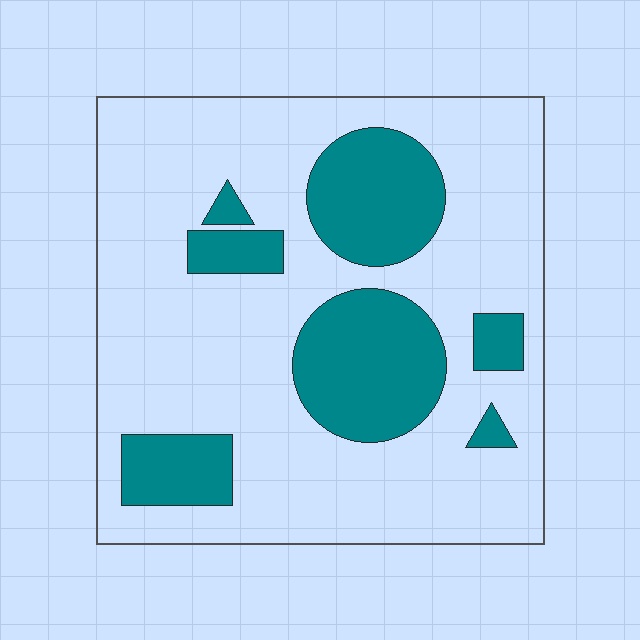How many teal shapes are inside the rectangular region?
7.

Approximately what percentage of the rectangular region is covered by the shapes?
Approximately 25%.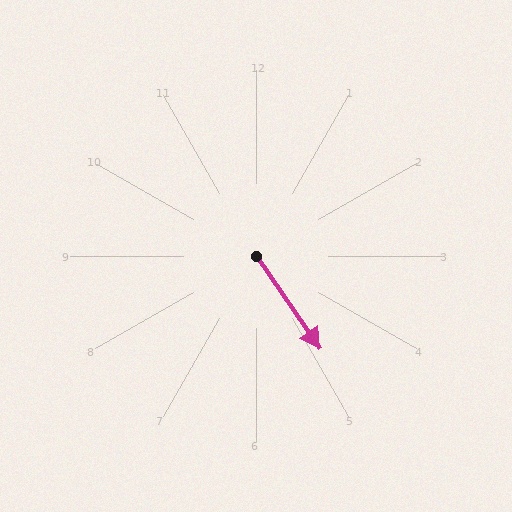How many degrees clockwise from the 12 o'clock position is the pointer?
Approximately 145 degrees.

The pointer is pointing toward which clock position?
Roughly 5 o'clock.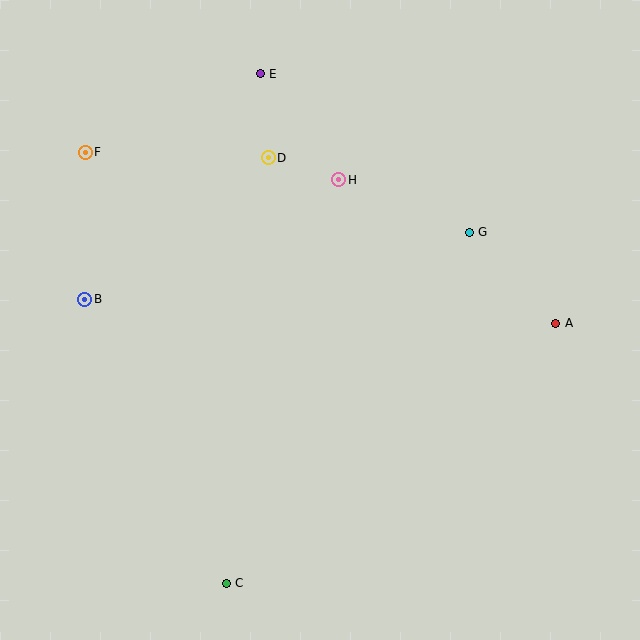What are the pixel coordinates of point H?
Point H is at (339, 180).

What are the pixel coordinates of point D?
Point D is at (268, 158).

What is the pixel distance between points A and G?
The distance between A and G is 126 pixels.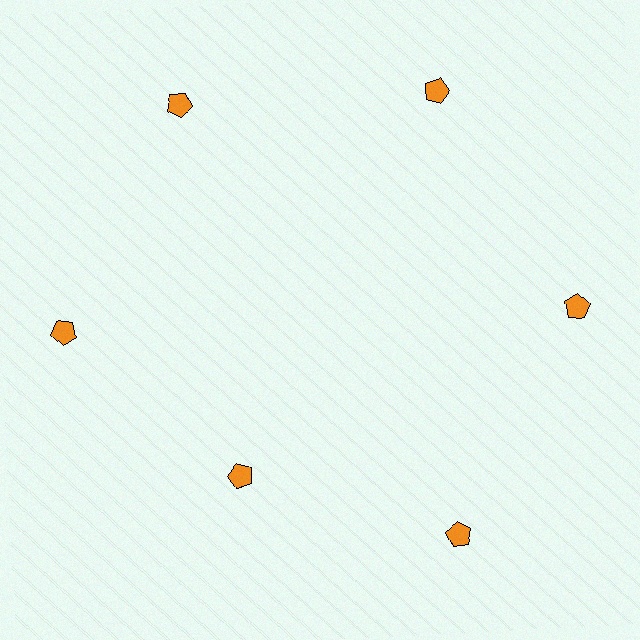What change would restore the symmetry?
The symmetry would be restored by moving it outward, back onto the ring so that all 6 pentagons sit at equal angles and equal distance from the center.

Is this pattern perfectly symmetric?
No. The 6 orange pentagons are arranged in a ring, but one element near the 7 o'clock position is pulled inward toward the center, breaking the 6-fold rotational symmetry.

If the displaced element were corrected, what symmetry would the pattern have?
It would have 6-fold rotational symmetry — the pattern would map onto itself every 60 degrees.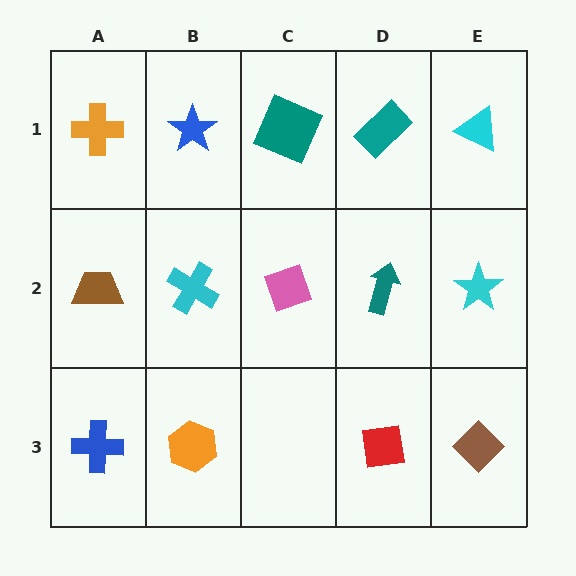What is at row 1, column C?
A teal square.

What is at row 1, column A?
An orange cross.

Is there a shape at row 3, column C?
No, that cell is empty.